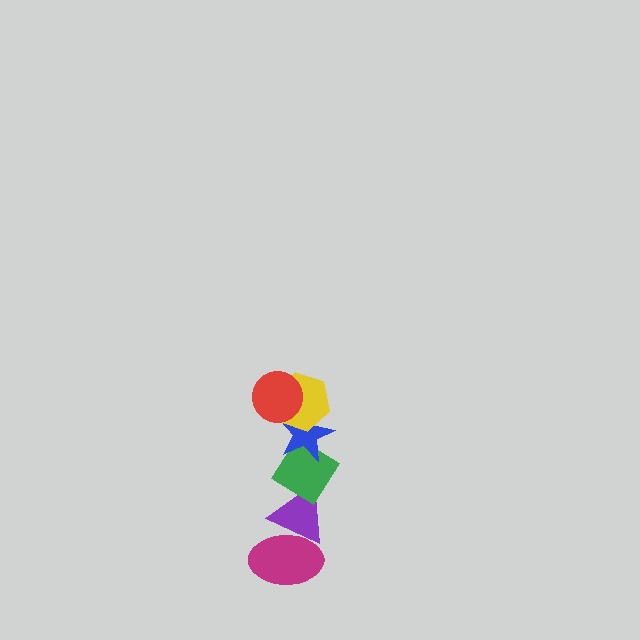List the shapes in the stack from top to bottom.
From top to bottom: the red circle, the yellow hexagon, the blue star, the green diamond, the purple triangle, the magenta ellipse.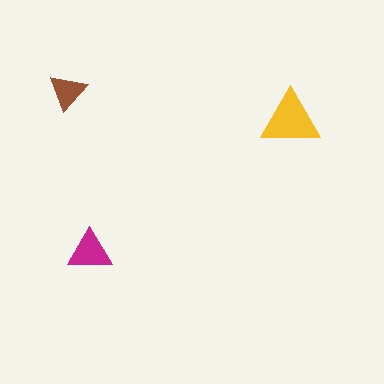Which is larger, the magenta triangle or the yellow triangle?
The yellow one.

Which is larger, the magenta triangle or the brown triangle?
The magenta one.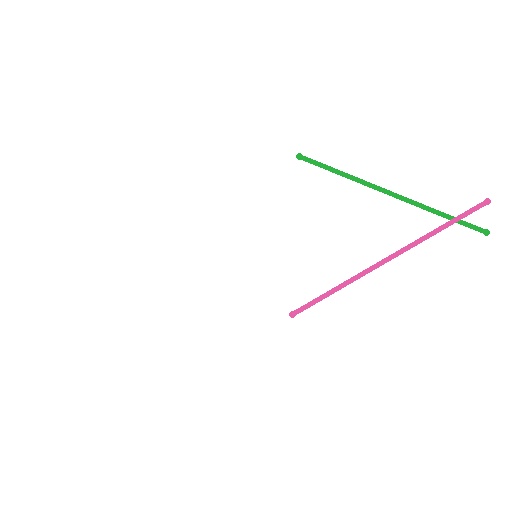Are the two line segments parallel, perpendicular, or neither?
Neither parallel nor perpendicular — they differ by about 52°.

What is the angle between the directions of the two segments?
Approximately 52 degrees.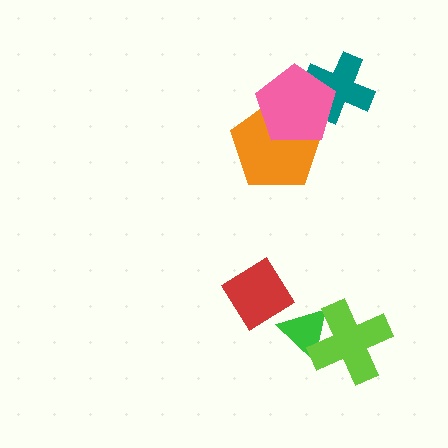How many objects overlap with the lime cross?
1 object overlaps with the lime cross.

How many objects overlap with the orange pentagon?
1 object overlaps with the orange pentagon.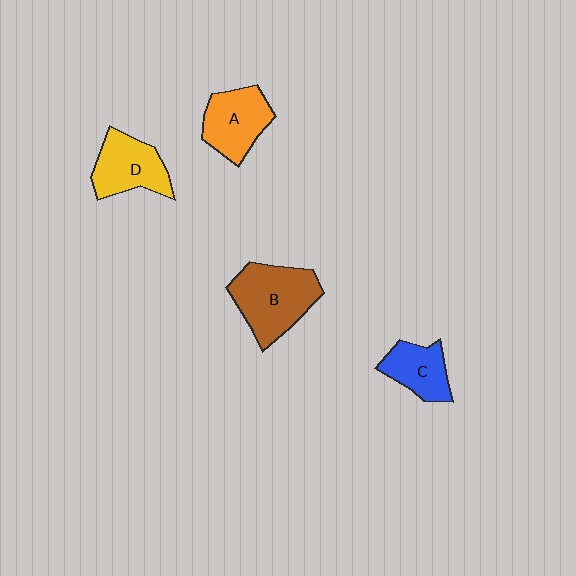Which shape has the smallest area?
Shape C (blue).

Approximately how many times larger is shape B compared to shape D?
Approximately 1.3 times.